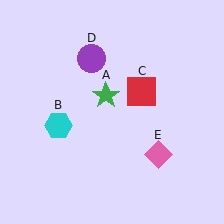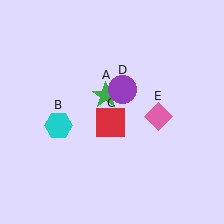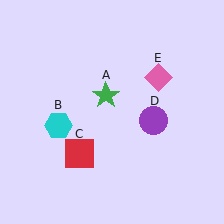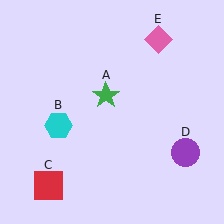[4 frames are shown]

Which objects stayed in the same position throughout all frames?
Green star (object A) and cyan hexagon (object B) remained stationary.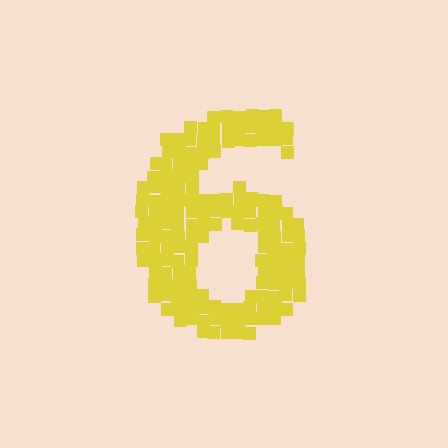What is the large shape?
The large shape is the digit 6.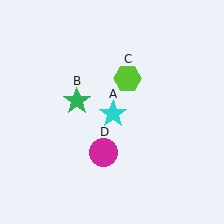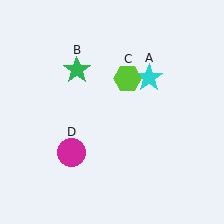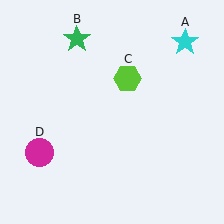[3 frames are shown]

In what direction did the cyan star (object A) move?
The cyan star (object A) moved up and to the right.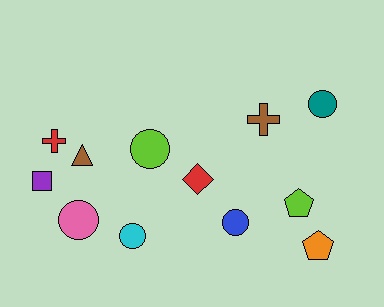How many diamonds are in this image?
There is 1 diamond.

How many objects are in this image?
There are 12 objects.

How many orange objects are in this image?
There is 1 orange object.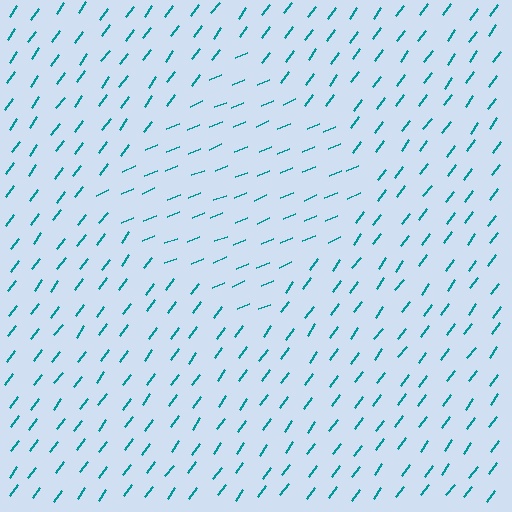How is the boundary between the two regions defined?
The boundary is defined purely by a change in line orientation (approximately 31 degrees difference). All lines are the same color and thickness.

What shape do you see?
I see a diamond.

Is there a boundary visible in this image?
Yes, there is a texture boundary formed by a change in line orientation.